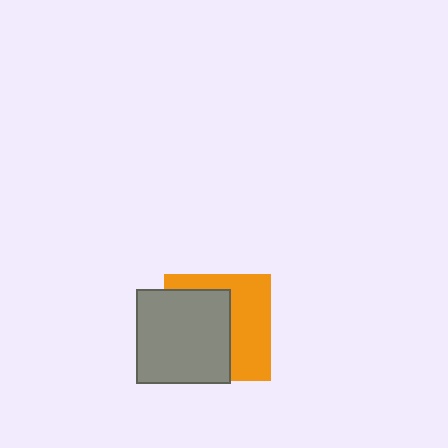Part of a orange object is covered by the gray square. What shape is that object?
It is a square.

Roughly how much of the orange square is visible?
About half of it is visible (roughly 46%).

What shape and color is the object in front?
The object in front is a gray square.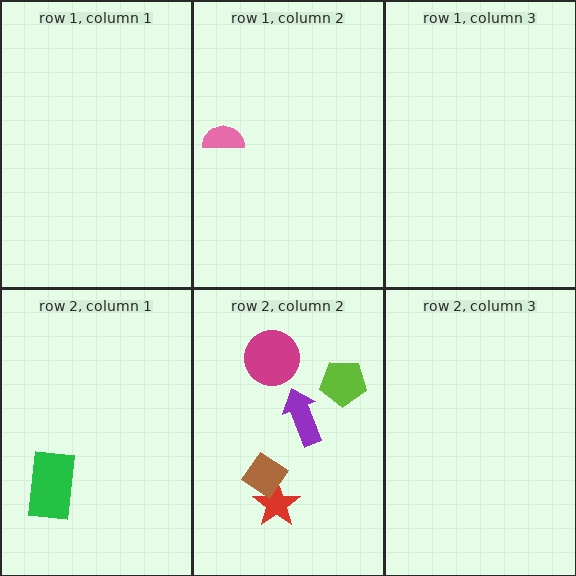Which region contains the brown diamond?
The row 2, column 2 region.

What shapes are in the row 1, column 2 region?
The pink semicircle.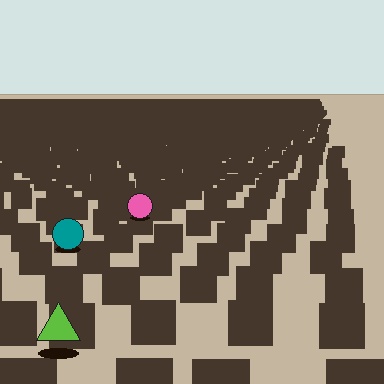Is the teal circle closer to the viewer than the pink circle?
Yes. The teal circle is closer — you can tell from the texture gradient: the ground texture is coarser near it.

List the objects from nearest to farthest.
From nearest to farthest: the lime triangle, the teal circle, the pink circle.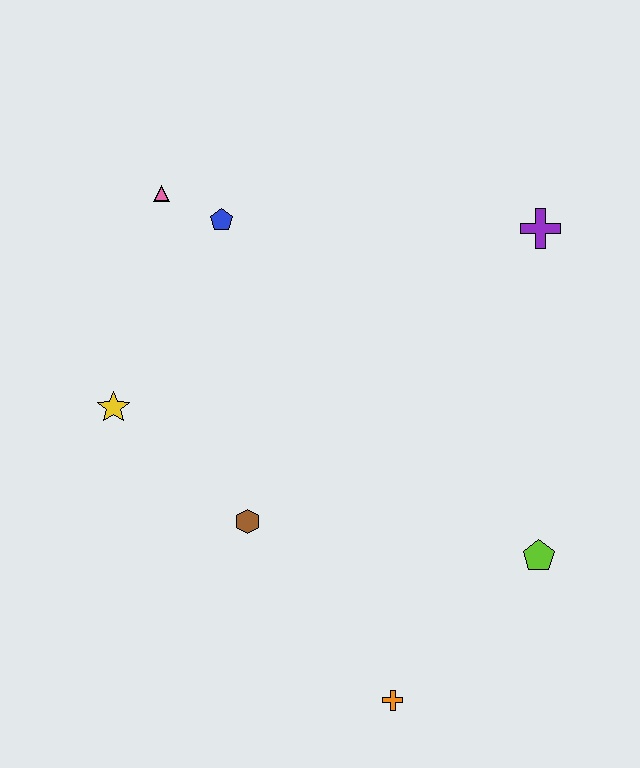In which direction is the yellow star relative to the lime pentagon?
The yellow star is to the left of the lime pentagon.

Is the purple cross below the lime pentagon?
No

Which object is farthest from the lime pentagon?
The pink triangle is farthest from the lime pentagon.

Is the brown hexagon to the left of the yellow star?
No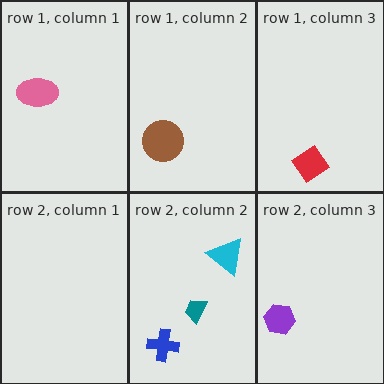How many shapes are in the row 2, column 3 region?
1.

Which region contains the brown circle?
The row 1, column 2 region.